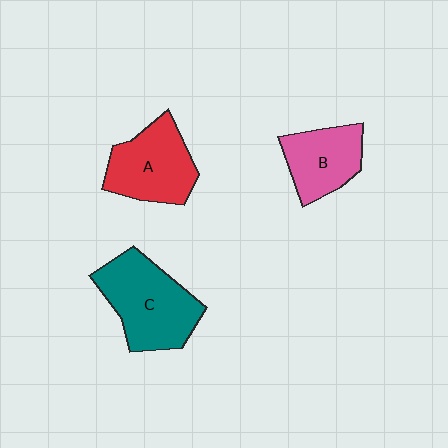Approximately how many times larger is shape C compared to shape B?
Approximately 1.5 times.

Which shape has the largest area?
Shape C (teal).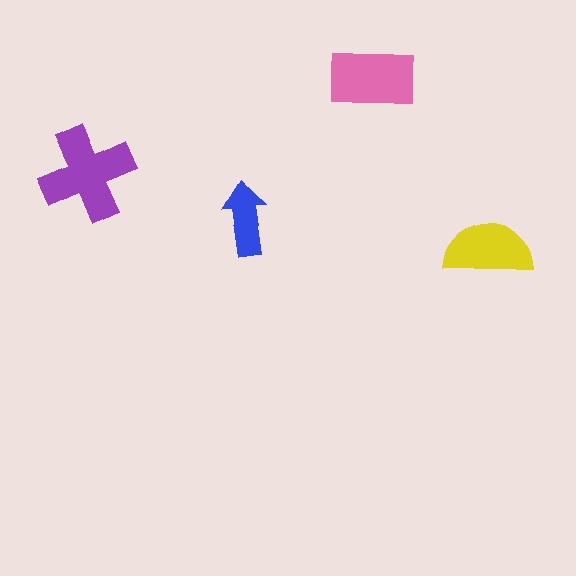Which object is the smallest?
The blue arrow.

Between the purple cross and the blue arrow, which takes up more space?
The purple cross.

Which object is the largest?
The purple cross.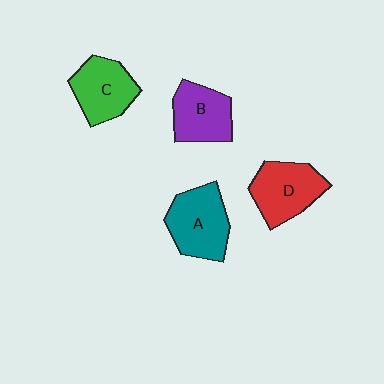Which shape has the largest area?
Shape A (teal).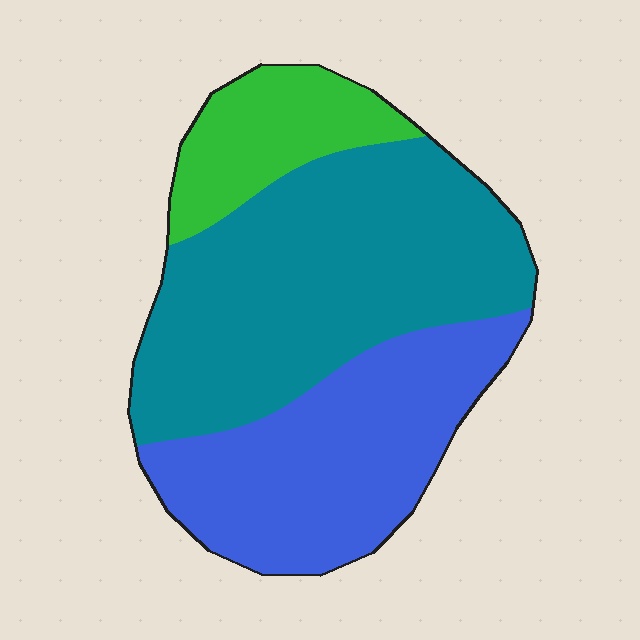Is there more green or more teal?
Teal.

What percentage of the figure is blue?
Blue covers around 35% of the figure.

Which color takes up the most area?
Teal, at roughly 50%.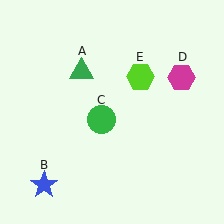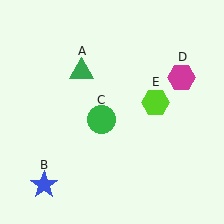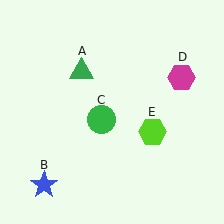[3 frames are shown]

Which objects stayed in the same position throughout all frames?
Green triangle (object A) and blue star (object B) and green circle (object C) and magenta hexagon (object D) remained stationary.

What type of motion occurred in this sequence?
The lime hexagon (object E) rotated clockwise around the center of the scene.